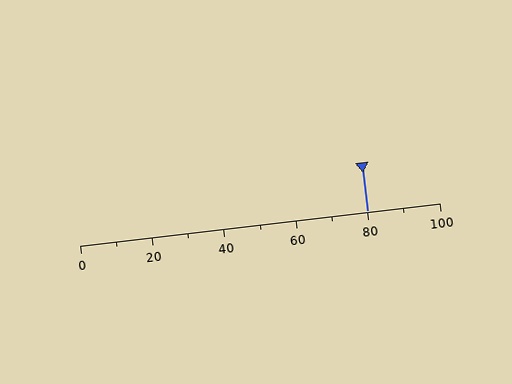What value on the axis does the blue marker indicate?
The marker indicates approximately 80.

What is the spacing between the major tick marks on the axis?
The major ticks are spaced 20 apart.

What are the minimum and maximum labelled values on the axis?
The axis runs from 0 to 100.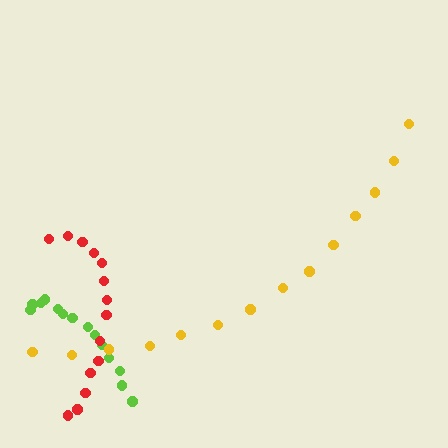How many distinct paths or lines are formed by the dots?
There are 3 distinct paths.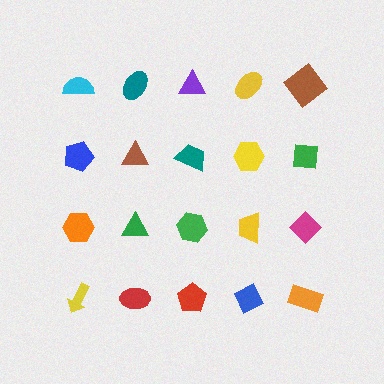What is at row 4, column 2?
A red ellipse.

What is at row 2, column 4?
A yellow hexagon.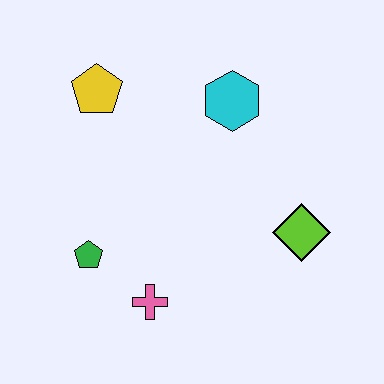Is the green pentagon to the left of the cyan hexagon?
Yes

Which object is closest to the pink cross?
The green pentagon is closest to the pink cross.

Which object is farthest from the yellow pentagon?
The lime diamond is farthest from the yellow pentagon.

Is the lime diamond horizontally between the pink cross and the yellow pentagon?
No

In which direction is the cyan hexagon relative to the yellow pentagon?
The cyan hexagon is to the right of the yellow pentagon.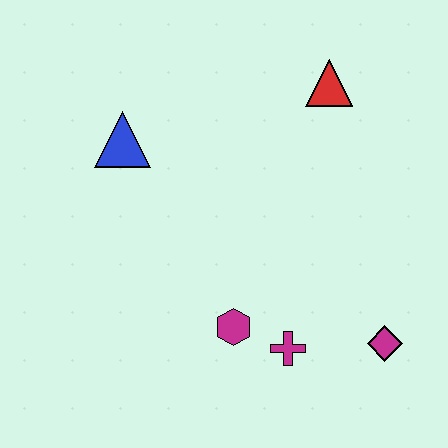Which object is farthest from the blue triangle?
The magenta diamond is farthest from the blue triangle.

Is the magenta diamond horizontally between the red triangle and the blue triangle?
No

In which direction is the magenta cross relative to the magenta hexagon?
The magenta cross is to the right of the magenta hexagon.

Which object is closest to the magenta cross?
The magenta hexagon is closest to the magenta cross.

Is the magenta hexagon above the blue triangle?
No